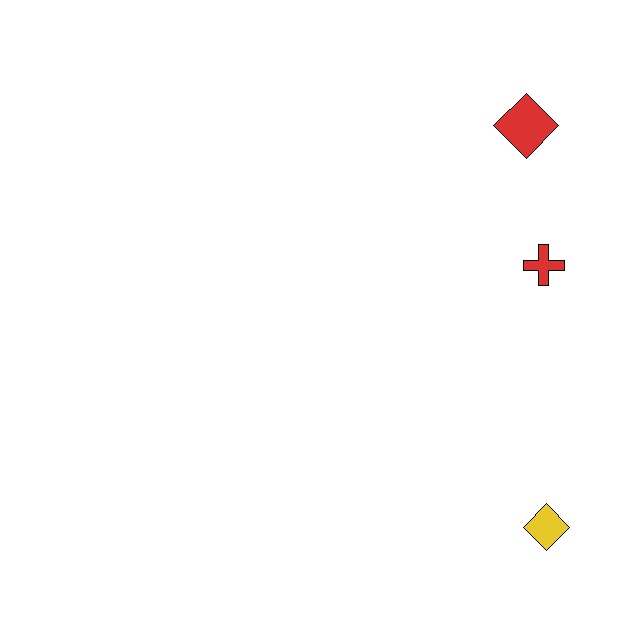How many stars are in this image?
There are no stars.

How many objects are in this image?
There are 3 objects.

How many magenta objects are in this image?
There are no magenta objects.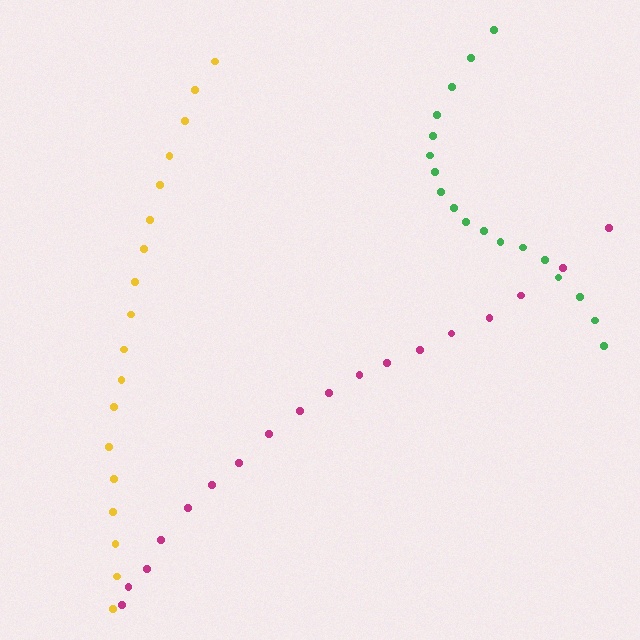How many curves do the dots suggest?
There are 3 distinct paths.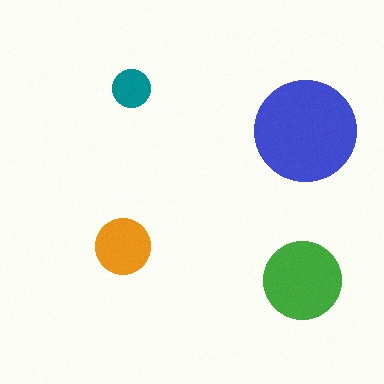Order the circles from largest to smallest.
the blue one, the green one, the orange one, the teal one.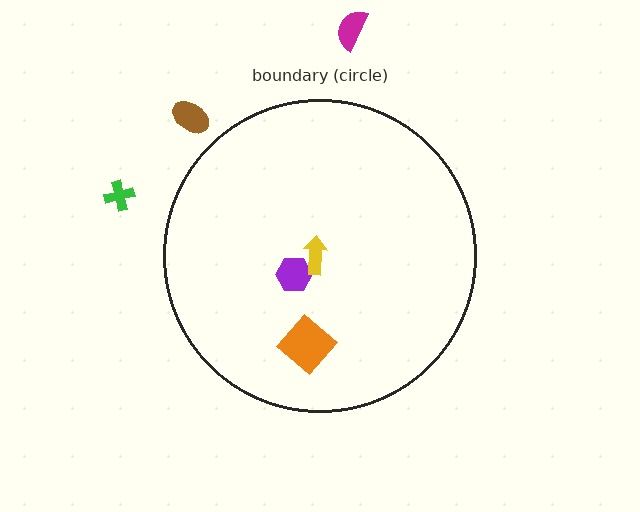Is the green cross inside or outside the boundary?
Outside.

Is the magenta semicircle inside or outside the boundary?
Outside.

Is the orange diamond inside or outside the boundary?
Inside.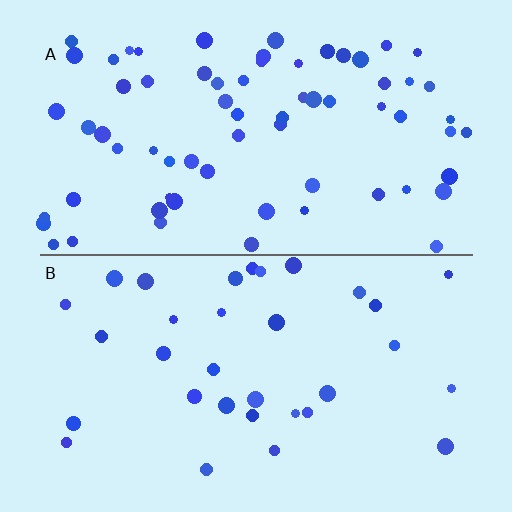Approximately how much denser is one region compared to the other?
Approximately 2.1× — region A over region B.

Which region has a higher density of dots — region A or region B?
A (the top).